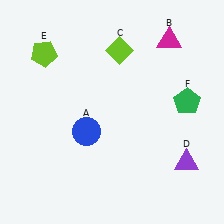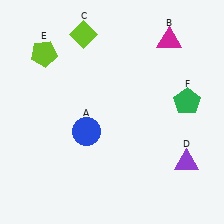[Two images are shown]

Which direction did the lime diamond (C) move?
The lime diamond (C) moved left.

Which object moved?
The lime diamond (C) moved left.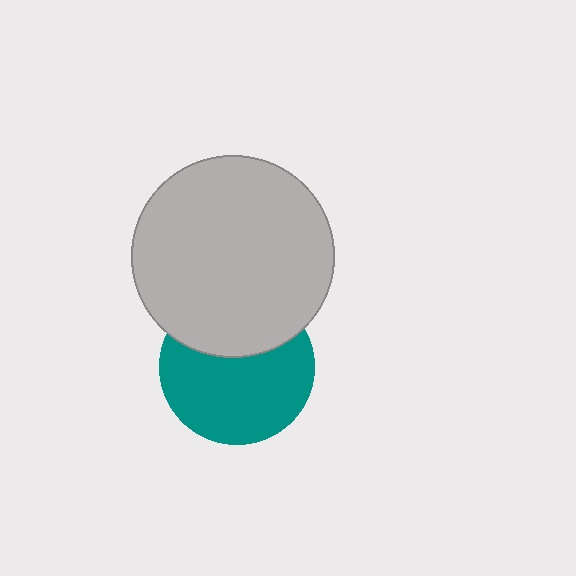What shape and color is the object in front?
The object in front is a light gray circle.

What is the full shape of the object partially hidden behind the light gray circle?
The partially hidden object is a teal circle.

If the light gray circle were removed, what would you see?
You would see the complete teal circle.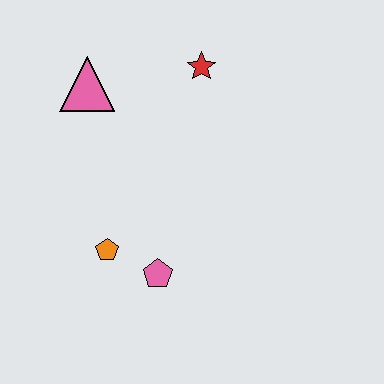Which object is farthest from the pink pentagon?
The red star is farthest from the pink pentagon.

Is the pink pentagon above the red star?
No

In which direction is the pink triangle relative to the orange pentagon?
The pink triangle is above the orange pentagon.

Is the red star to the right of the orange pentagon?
Yes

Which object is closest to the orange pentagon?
The pink pentagon is closest to the orange pentagon.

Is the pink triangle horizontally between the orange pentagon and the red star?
No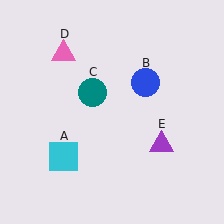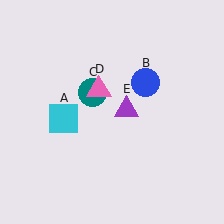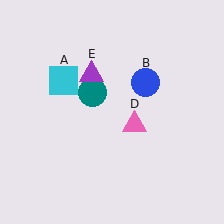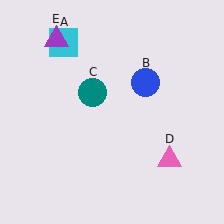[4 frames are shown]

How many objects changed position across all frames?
3 objects changed position: cyan square (object A), pink triangle (object D), purple triangle (object E).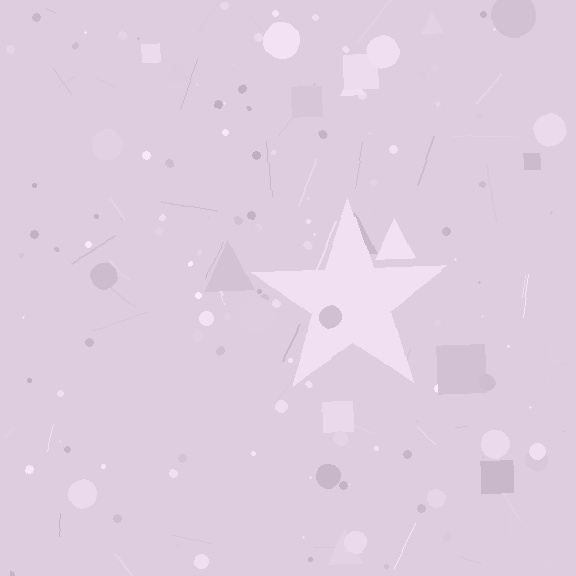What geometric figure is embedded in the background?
A star is embedded in the background.